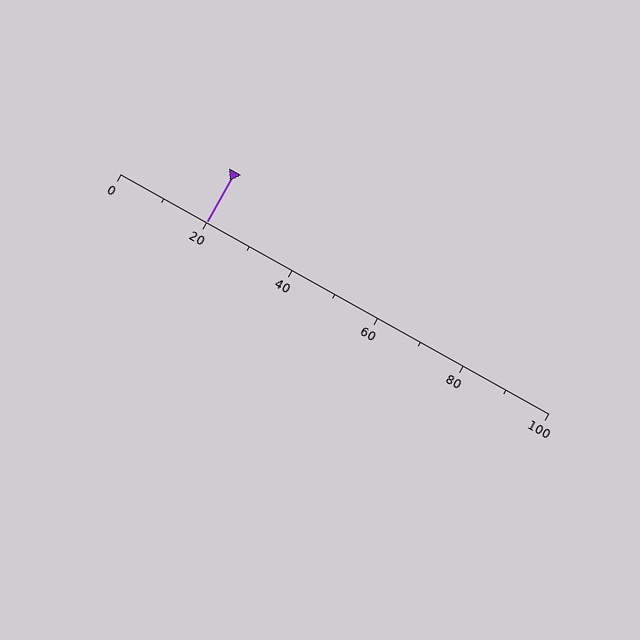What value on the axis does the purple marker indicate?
The marker indicates approximately 20.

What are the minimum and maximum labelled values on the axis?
The axis runs from 0 to 100.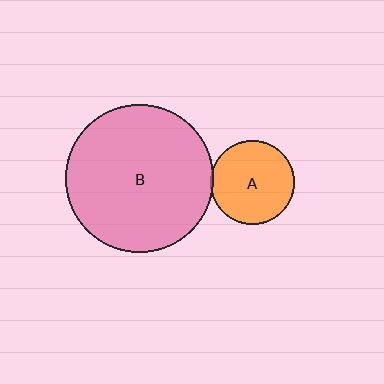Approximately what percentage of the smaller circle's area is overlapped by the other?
Approximately 5%.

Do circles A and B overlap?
Yes.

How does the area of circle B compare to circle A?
Approximately 3.1 times.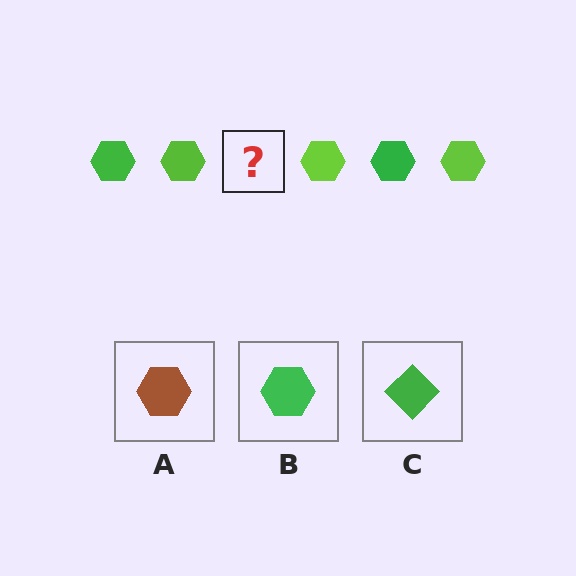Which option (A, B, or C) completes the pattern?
B.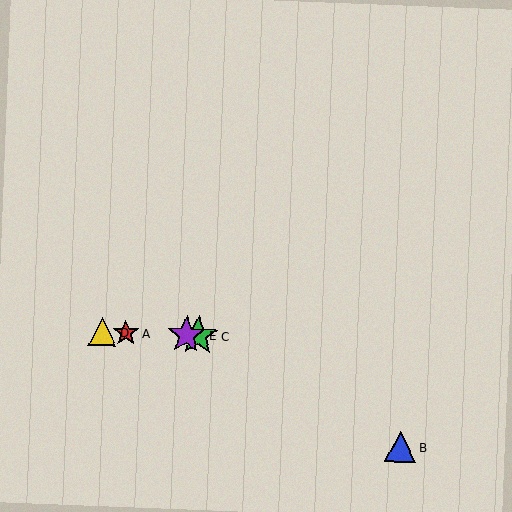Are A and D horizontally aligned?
Yes, both are at y≈333.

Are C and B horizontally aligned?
No, C is at y≈336 and B is at y≈446.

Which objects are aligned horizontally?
Objects A, C, D, E are aligned horizontally.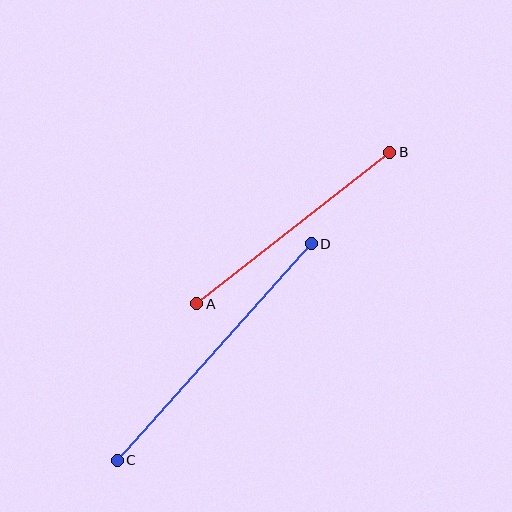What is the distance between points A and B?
The distance is approximately 245 pixels.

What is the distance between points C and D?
The distance is approximately 291 pixels.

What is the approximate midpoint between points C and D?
The midpoint is at approximately (214, 352) pixels.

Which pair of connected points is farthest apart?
Points C and D are farthest apart.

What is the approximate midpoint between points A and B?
The midpoint is at approximately (293, 228) pixels.